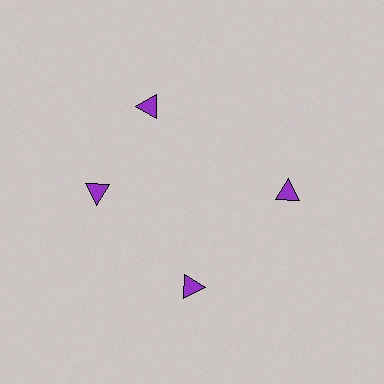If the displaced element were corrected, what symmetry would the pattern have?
It would have 4-fold rotational symmetry — the pattern would map onto itself every 90 degrees.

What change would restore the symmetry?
The symmetry would be restored by rotating it back into even spacing with its neighbors so that all 4 triangles sit at equal angles and equal distance from the center.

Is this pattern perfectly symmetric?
No. The 4 purple triangles are arranged in a ring, but one element near the 12 o'clock position is rotated out of alignment along the ring, breaking the 4-fold rotational symmetry.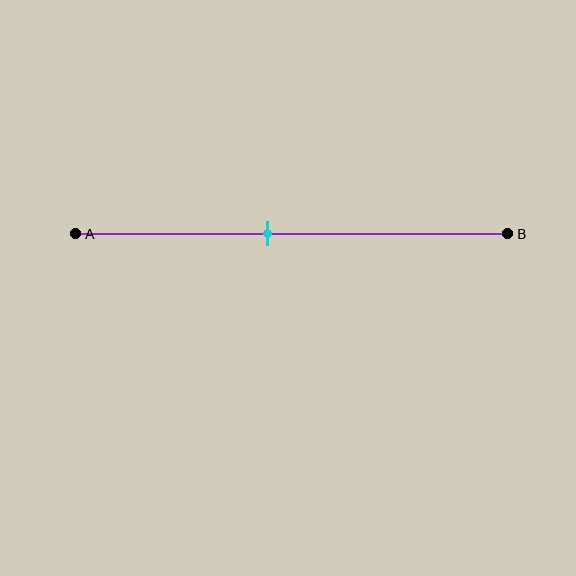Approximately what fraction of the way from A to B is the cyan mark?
The cyan mark is approximately 45% of the way from A to B.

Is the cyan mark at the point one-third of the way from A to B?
No, the mark is at about 45% from A, not at the 33% one-third point.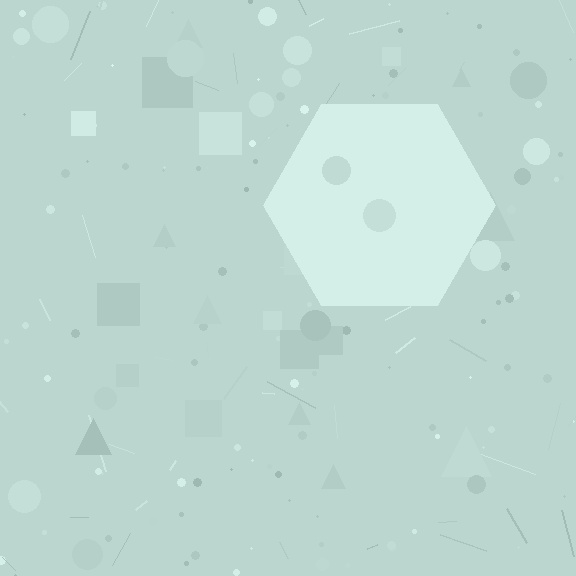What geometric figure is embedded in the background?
A hexagon is embedded in the background.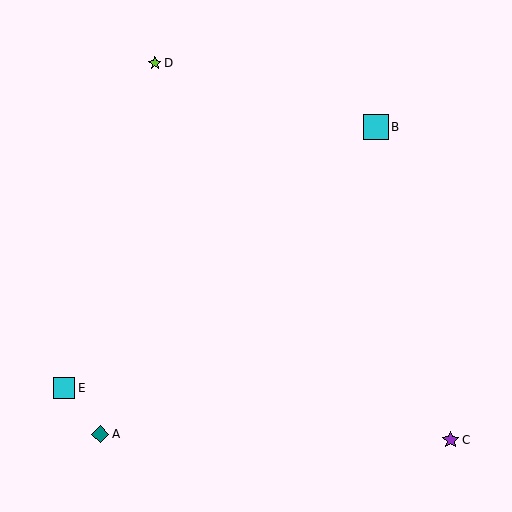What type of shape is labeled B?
Shape B is a cyan square.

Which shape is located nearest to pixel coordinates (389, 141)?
The cyan square (labeled B) at (376, 127) is nearest to that location.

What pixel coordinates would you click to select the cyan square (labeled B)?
Click at (376, 127) to select the cyan square B.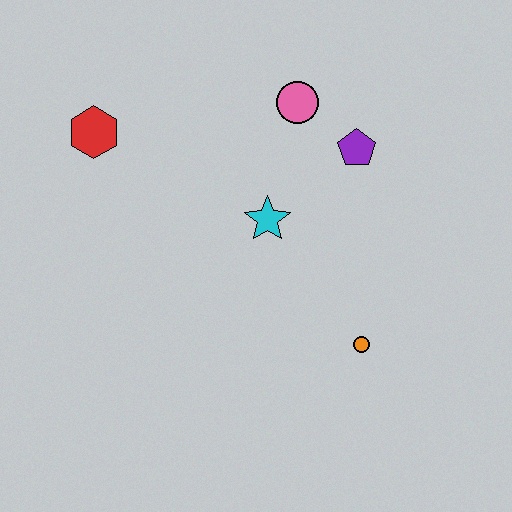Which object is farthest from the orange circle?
The red hexagon is farthest from the orange circle.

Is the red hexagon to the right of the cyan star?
No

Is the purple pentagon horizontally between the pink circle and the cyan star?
No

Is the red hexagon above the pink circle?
No